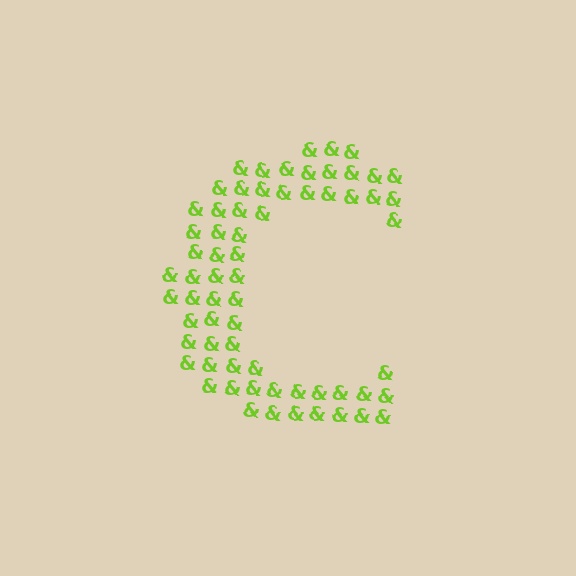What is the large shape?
The large shape is the letter C.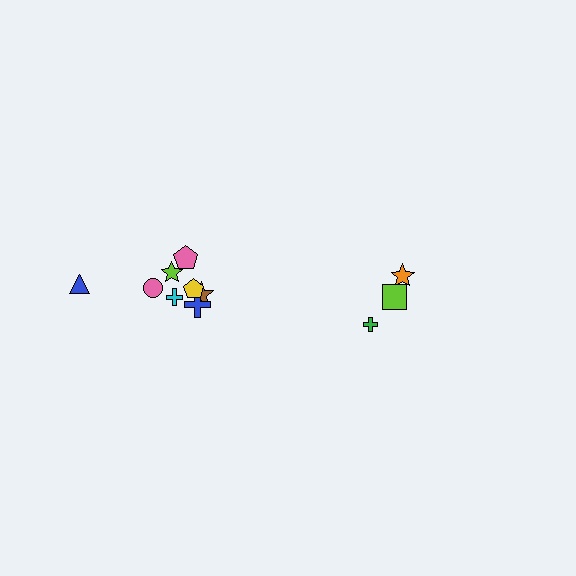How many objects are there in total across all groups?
There are 11 objects.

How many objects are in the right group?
There are 3 objects.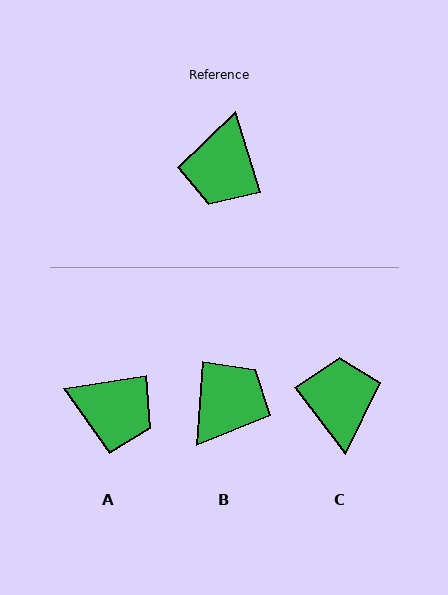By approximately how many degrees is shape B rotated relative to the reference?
Approximately 158 degrees counter-clockwise.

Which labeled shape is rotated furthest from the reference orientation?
C, about 160 degrees away.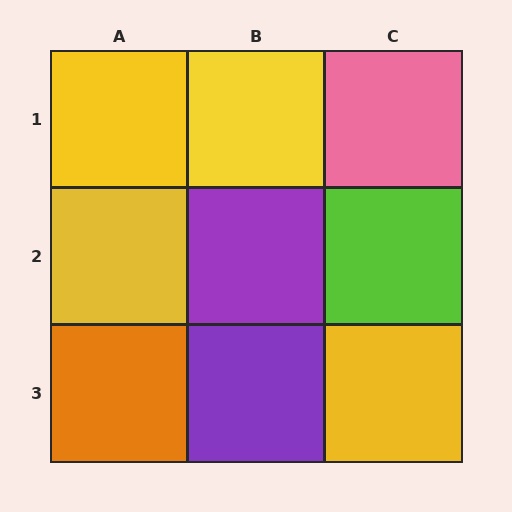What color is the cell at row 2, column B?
Purple.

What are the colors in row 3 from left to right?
Orange, purple, yellow.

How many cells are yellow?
4 cells are yellow.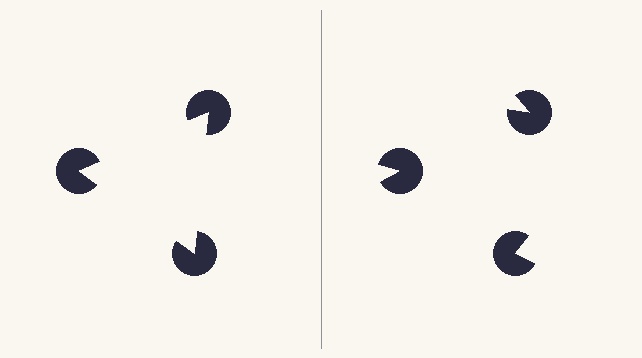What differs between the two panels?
The pac-man discs are positioned identically on both sides; only the wedge orientations differ. On the left they align to a triangle; on the right they are misaligned.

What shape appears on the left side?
An illusory triangle.